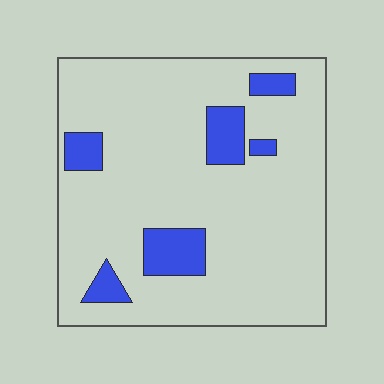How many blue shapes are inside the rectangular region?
6.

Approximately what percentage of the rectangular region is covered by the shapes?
Approximately 15%.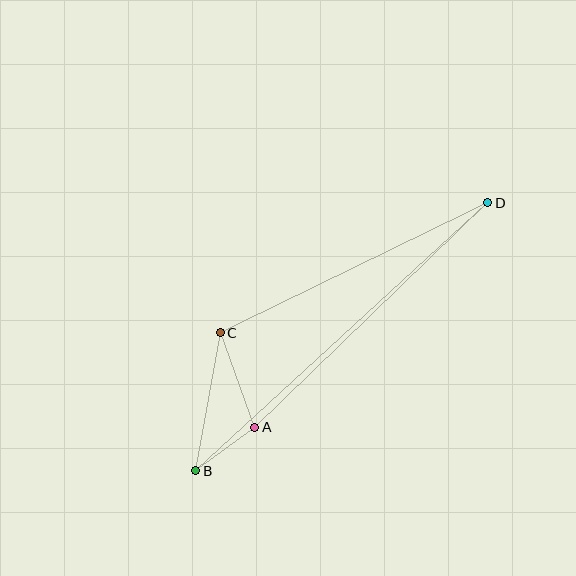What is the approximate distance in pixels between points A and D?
The distance between A and D is approximately 323 pixels.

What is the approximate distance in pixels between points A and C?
The distance between A and C is approximately 100 pixels.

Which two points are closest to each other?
Points A and B are closest to each other.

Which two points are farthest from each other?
Points B and D are farthest from each other.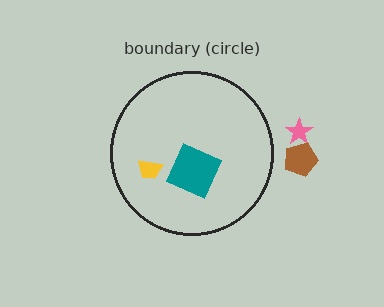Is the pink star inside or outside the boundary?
Outside.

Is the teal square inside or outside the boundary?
Inside.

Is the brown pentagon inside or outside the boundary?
Outside.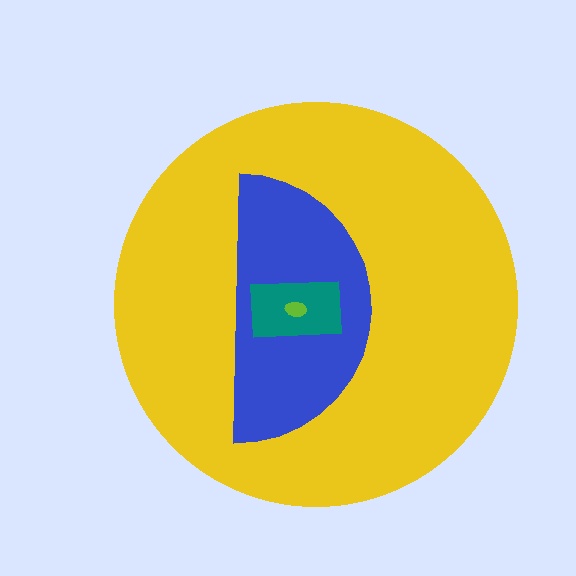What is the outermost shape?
The yellow circle.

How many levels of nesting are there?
4.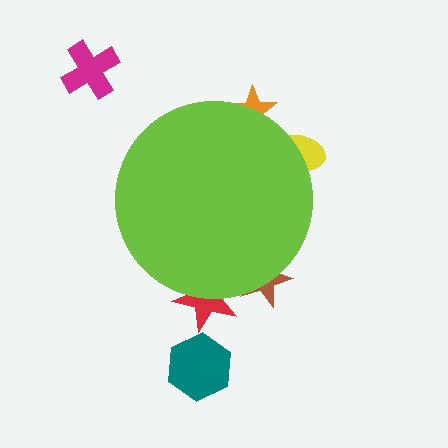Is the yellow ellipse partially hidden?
Yes, the yellow ellipse is partially hidden behind the lime circle.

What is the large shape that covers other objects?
A lime circle.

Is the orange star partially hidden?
Yes, the orange star is partially hidden behind the lime circle.